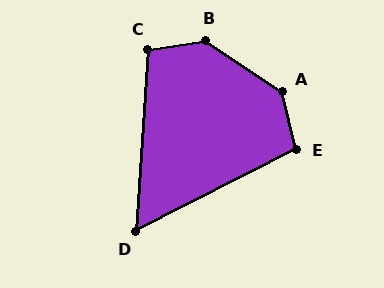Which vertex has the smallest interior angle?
D, at approximately 59 degrees.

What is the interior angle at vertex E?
Approximately 103 degrees (obtuse).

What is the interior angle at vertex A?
Approximately 137 degrees (obtuse).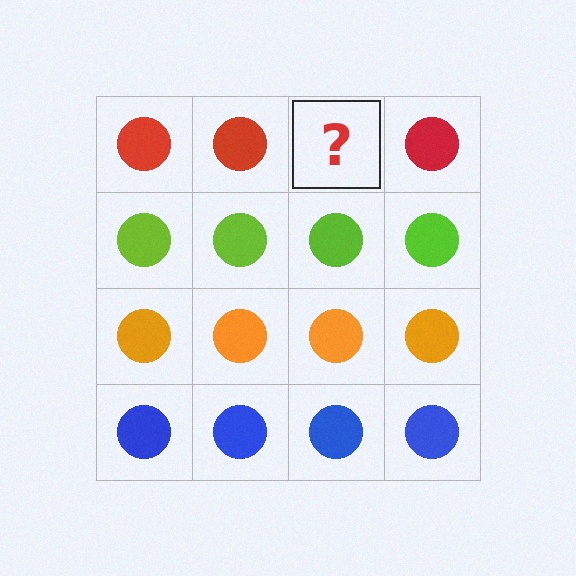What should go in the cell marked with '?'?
The missing cell should contain a red circle.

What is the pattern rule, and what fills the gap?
The rule is that each row has a consistent color. The gap should be filled with a red circle.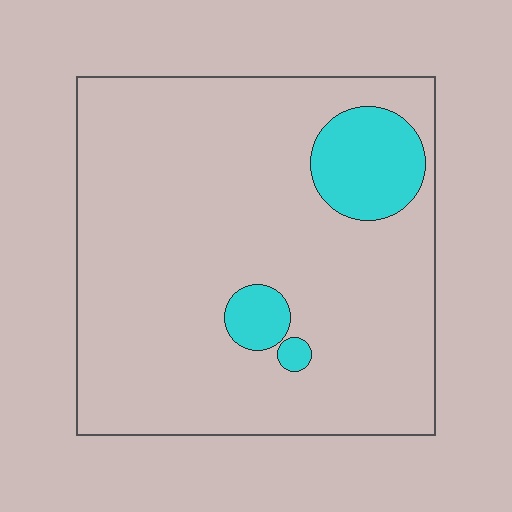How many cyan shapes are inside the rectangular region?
3.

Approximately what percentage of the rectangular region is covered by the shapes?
Approximately 10%.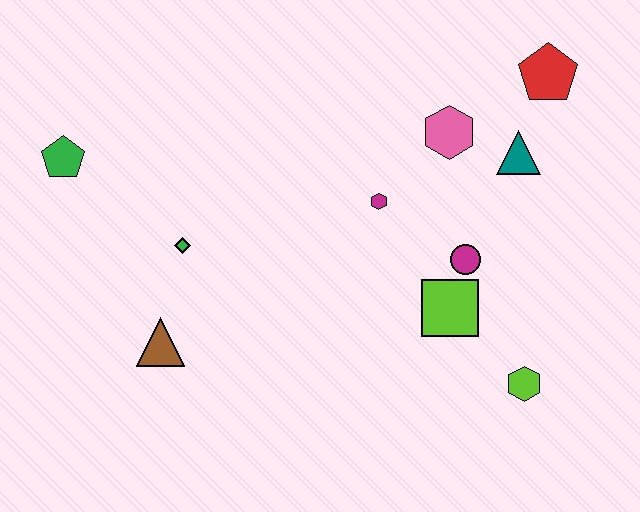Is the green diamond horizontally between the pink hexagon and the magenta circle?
No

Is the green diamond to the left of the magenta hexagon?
Yes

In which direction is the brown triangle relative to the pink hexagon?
The brown triangle is to the left of the pink hexagon.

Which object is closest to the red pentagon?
The teal triangle is closest to the red pentagon.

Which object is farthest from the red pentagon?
The green pentagon is farthest from the red pentagon.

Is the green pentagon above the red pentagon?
No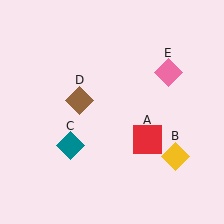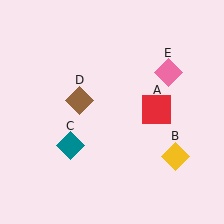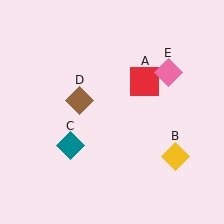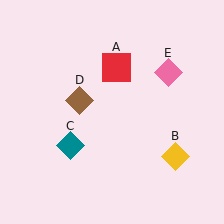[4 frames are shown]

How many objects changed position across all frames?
1 object changed position: red square (object A).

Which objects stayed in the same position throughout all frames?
Yellow diamond (object B) and teal diamond (object C) and brown diamond (object D) and pink diamond (object E) remained stationary.